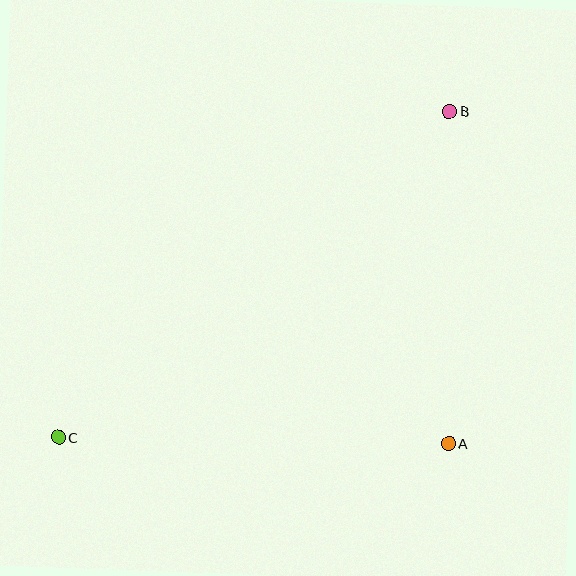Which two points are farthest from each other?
Points B and C are farthest from each other.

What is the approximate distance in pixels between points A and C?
The distance between A and C is approximately 390 pixels.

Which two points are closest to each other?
Points A and B are closest to each other.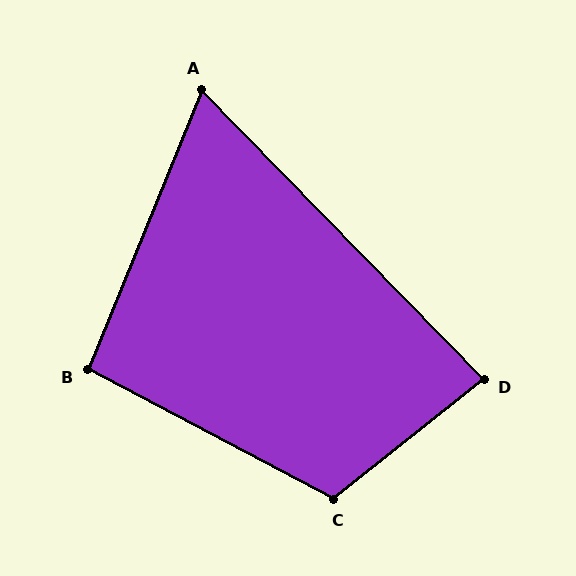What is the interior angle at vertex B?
Approximately 96 degrees (obtuse).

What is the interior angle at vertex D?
Approximately 84 degrees (acute).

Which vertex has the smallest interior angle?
A, at approximately 67 degrees.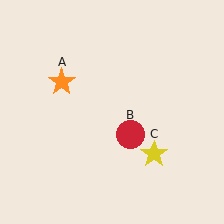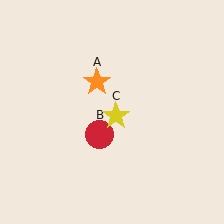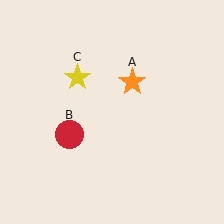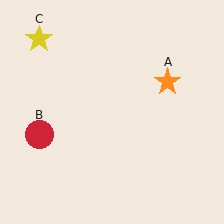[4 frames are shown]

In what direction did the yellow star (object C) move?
The yellow star (object C) moved up and to the left.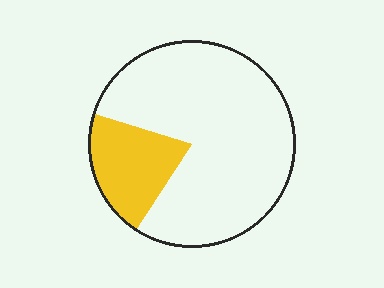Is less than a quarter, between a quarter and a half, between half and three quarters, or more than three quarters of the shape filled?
Less than a quarter.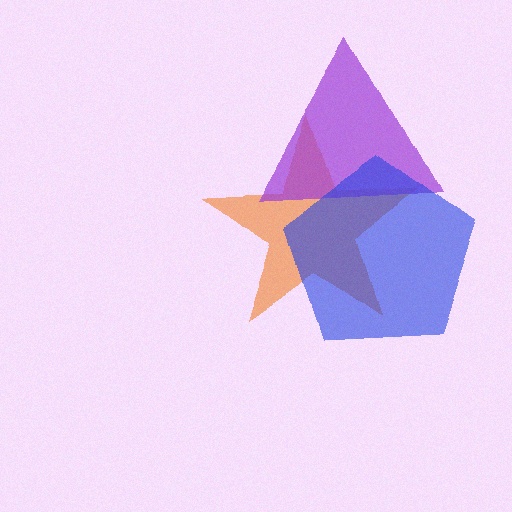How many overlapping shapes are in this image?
There are 3 overlapping shapes in the image.